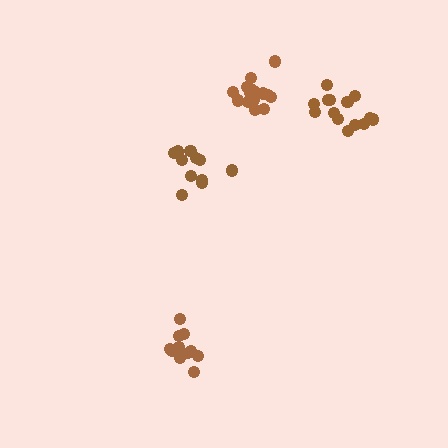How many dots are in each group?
Group 1: 11 dots, Group 2: 11 dots, Group 3: 17 dots, Group 4: 15 dots (54 total).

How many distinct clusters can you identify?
There are 4 distinct clusters.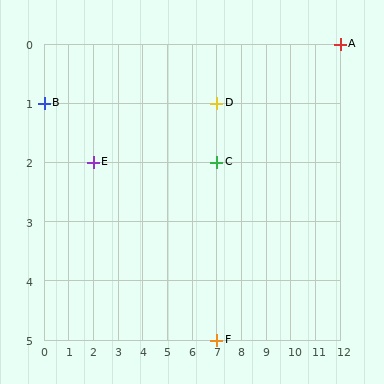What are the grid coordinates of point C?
Point C is at grid coordinates (7, 2).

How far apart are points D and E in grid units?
Points D and E are 5 columns and 1 row apart (about 5.1 grid units diagonally).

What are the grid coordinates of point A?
Point A is at grid coordinates (12, 0).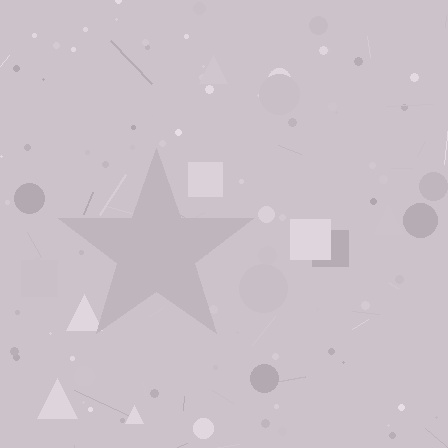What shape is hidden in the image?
A star is hidden in the image.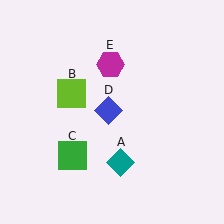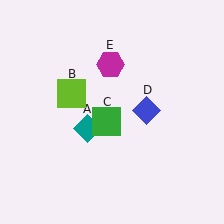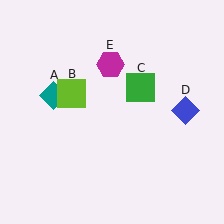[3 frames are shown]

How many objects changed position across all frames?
3 objects changed position: teal diamond (object A), green square (object C), blue diamond (object D).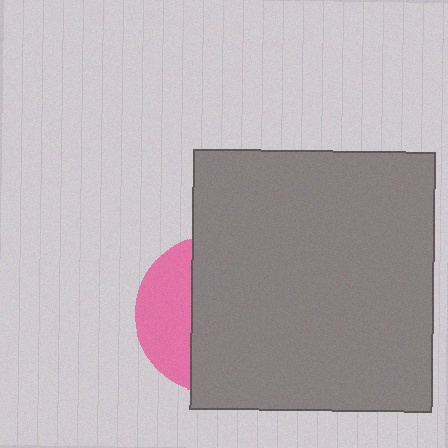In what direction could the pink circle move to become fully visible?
The pink circle could move left. That would shift it out from behind the gray rectangle entirely.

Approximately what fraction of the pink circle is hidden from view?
Roughly 69% of the pink circle is hidden behind the gray rectangle.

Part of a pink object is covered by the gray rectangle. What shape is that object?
It is a circle.